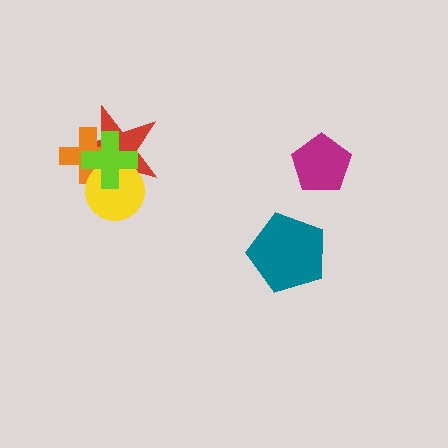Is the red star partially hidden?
Yes, it is partially covered by another shape.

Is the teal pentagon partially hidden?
No, no other shape covers it.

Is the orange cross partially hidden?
Yes, it is partially covered by another shape.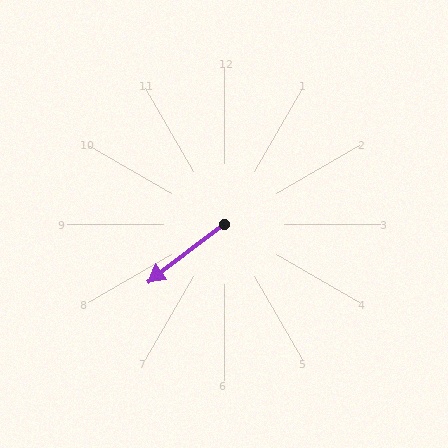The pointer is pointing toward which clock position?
Roughly 8 o'clock.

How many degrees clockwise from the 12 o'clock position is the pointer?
Approximately 233 degrees.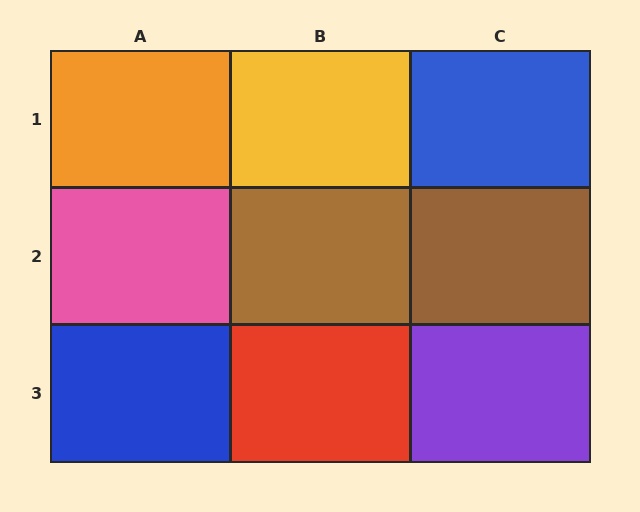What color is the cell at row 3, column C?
Purple.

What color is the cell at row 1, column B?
Yellow.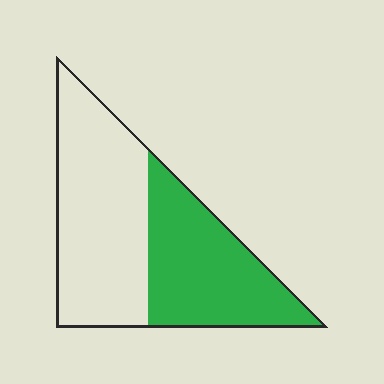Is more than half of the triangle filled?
No.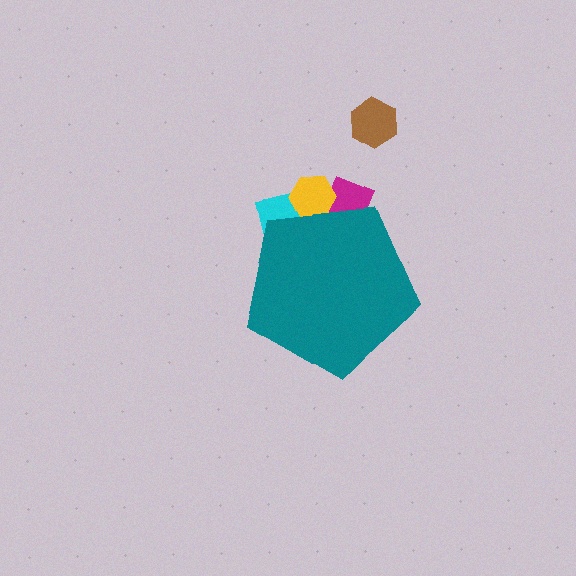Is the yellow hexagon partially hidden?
Yes, the yellow hexagon is partially hidden behind the teal pentagon.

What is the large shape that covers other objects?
A teal pentagon.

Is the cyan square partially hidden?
Yes, the cyan square is partially hidden behind the teal pentagon.